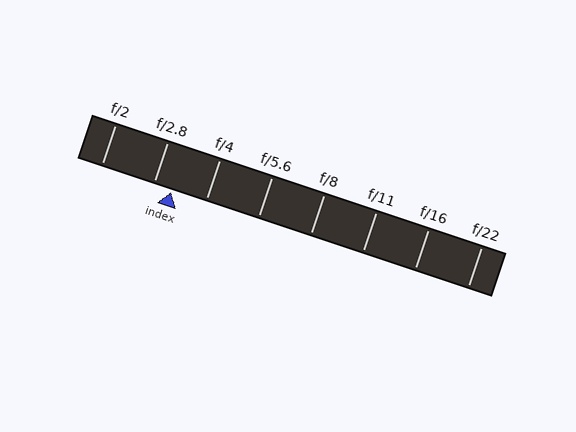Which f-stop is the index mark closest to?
The index mark is closest to f/2.8.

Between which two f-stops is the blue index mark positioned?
The index mark is between f/2.8 and f/4.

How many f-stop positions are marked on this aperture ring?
There are 8 f-stop positions marked.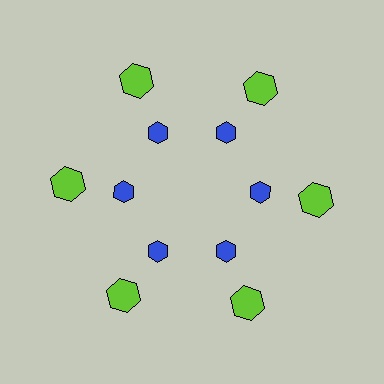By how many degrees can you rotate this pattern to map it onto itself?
The pattern maps onto itself every 60 degrees of rotation.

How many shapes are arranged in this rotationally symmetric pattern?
There are 12 shapes, arranged in 6 groups of 2.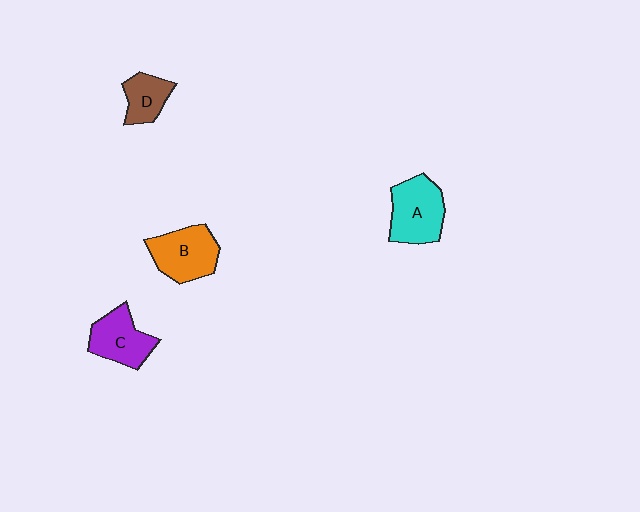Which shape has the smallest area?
Shape D (brown).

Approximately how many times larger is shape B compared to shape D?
Approximately 1.6 times.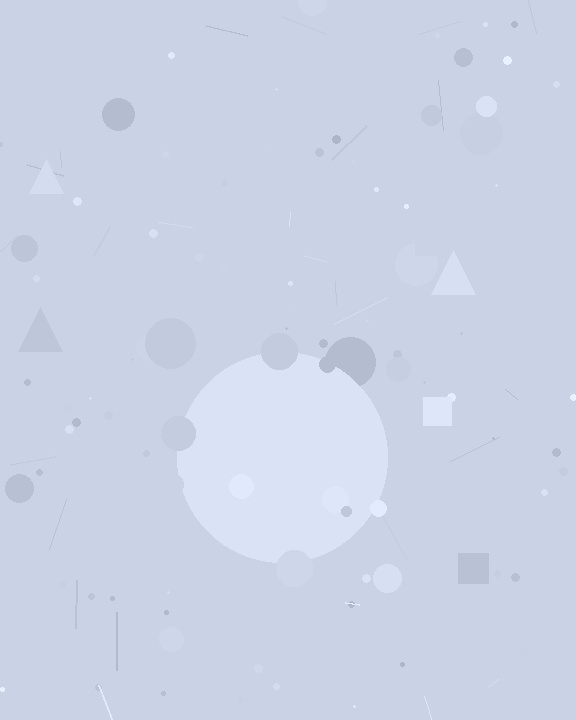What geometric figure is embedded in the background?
A circle is embedded in the background.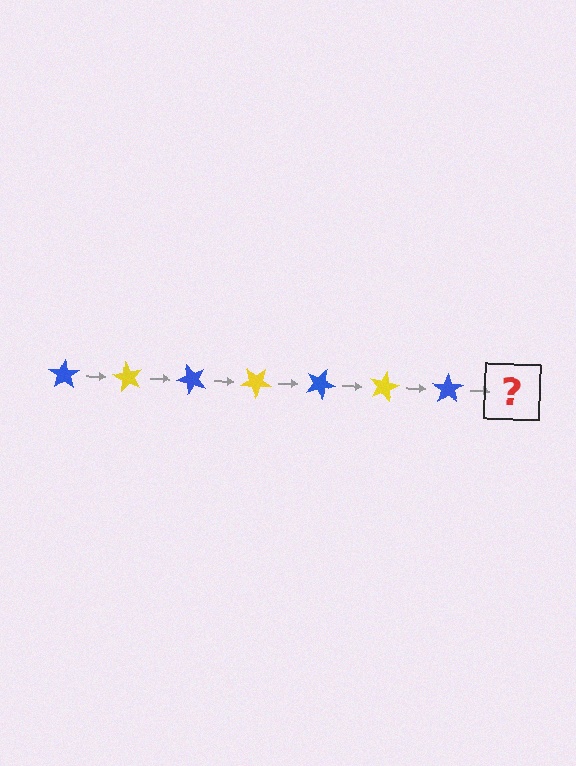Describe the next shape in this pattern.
It should be a yellow star, rotated 420 degrees from the start.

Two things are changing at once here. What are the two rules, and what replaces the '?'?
The two rules are that it rotates 60 degrees each step and the color cycles through blue and yellow. The '?' should be a yellow star, rotated 420 degrees from the start.